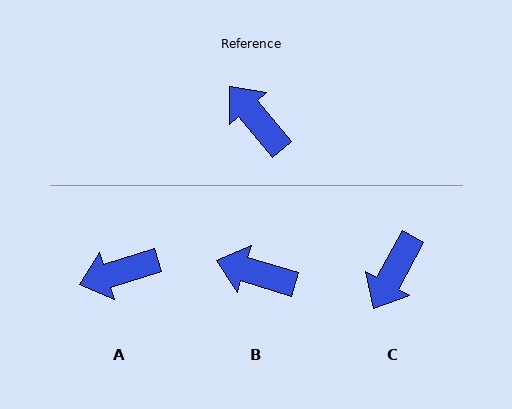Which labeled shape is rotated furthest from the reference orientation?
C, about 112 degrees away.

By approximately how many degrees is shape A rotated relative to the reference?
Approximately 68 degrees counter-clockwise.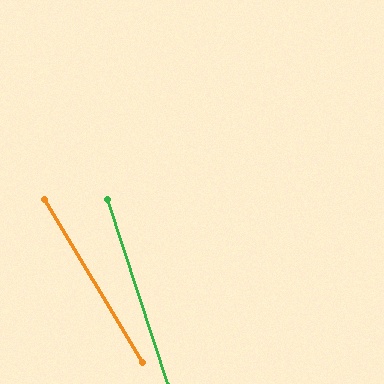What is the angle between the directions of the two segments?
Approximately 13 degrees.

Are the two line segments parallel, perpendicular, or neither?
Neither parallel nor perpendicular — they differ by about 13°.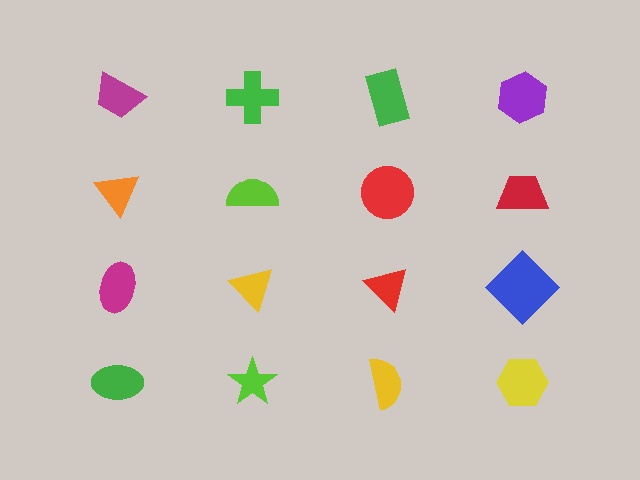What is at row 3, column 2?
A yellow triangle.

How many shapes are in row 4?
4 shapes.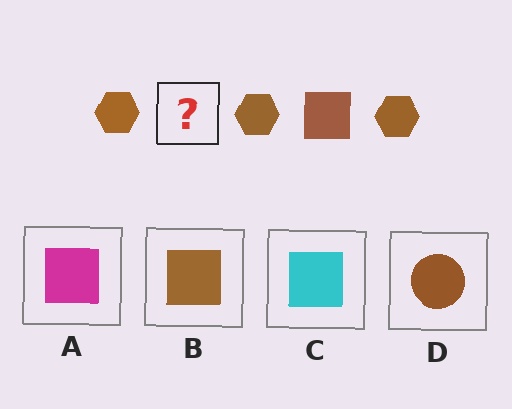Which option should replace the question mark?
Option B.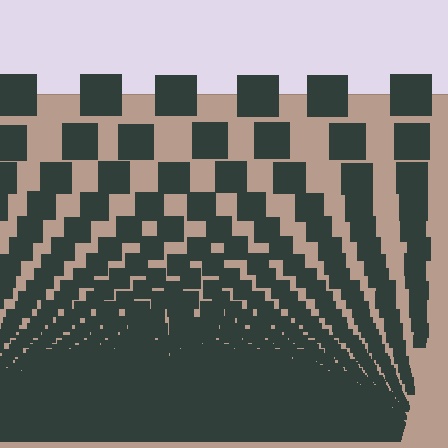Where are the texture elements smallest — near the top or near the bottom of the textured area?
Near the bottom.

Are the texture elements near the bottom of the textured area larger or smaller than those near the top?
Smaller. The gradient is inverted — elements near the bottom are smaller and denser.